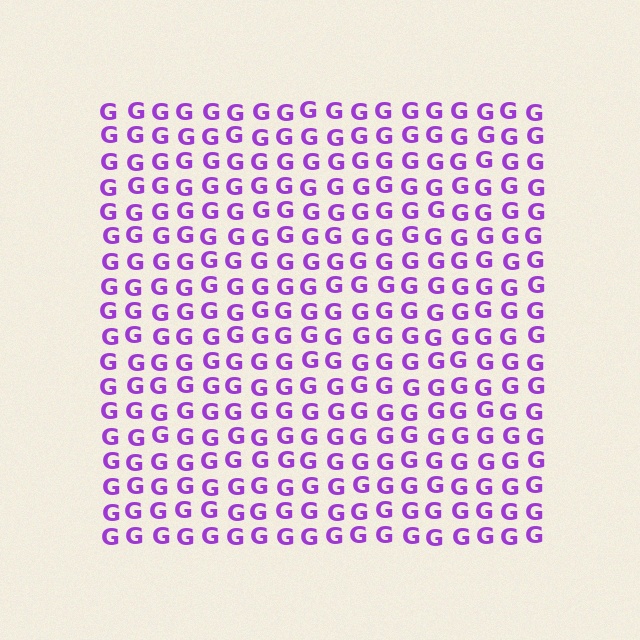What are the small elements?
The small elements are letter G's.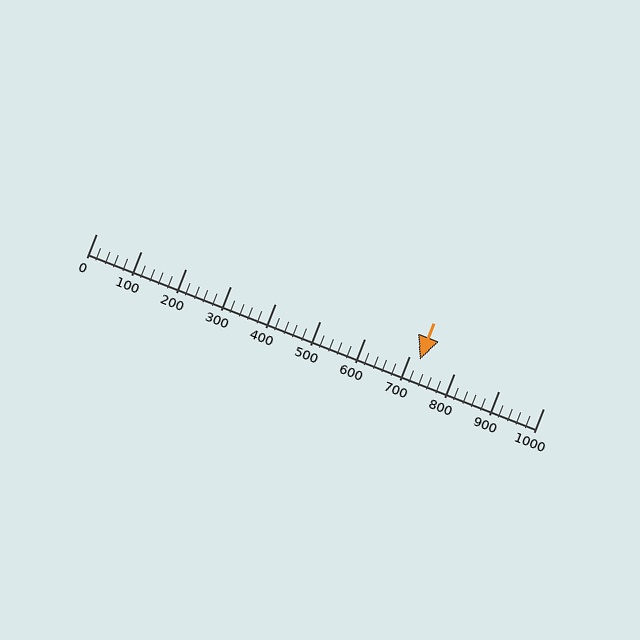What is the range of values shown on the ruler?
The ruler shows values from 0 to 1000.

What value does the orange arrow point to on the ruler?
The orange arrow points to approximately 723.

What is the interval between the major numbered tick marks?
The major tick marks are spaced 100 units apart.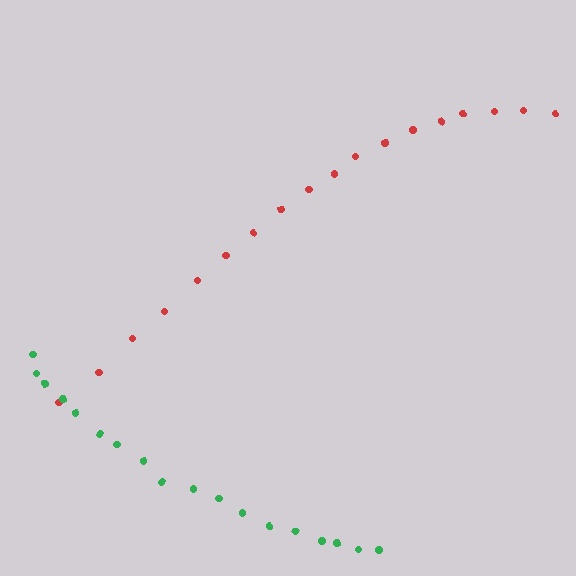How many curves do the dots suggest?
There are 2 distinct paths.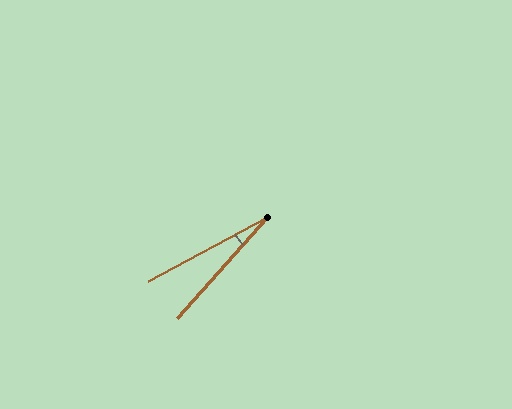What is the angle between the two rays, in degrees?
Approximately 20 degrees.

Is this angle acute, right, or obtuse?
It is acute.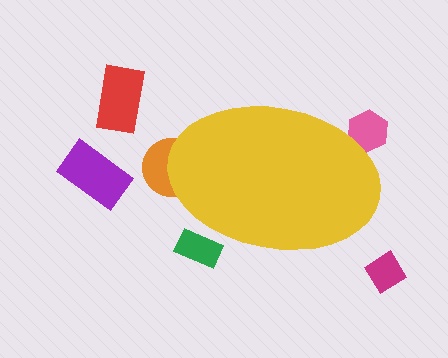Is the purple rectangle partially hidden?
No, the purple rectangle is fully visible.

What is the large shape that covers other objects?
A yellow ellipse.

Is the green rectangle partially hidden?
Yes, the green rectangle is partially hidden behind the yellow ellipse.